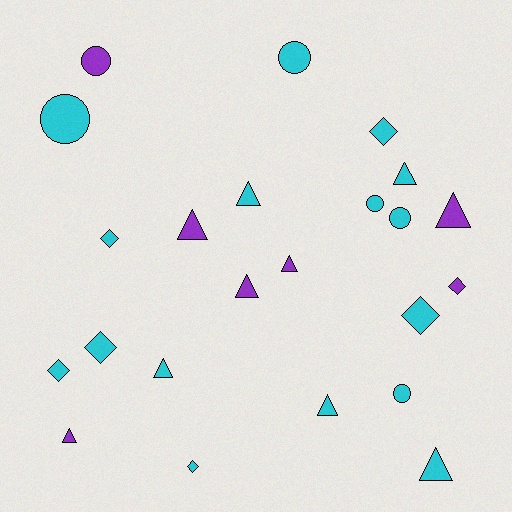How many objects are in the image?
There are 23 objects.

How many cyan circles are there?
There are 5 cyan circles.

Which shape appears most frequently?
Triangle, with 10 objects.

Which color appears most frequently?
Cyan, with 16 objects.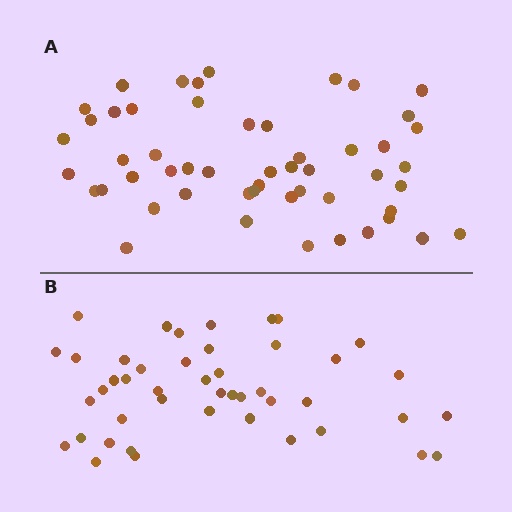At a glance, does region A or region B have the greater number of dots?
Region A (the top region) has more dots.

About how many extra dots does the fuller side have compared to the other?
Region A has roughly 8 or so more dots than region B.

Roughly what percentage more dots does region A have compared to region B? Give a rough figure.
About 15% more.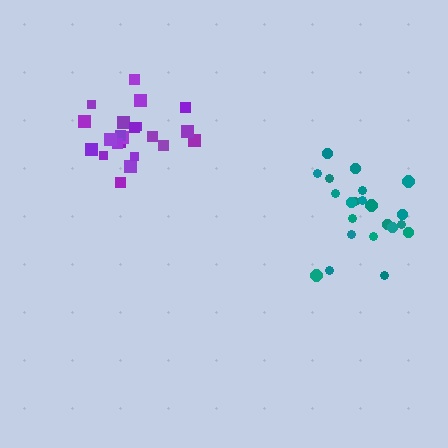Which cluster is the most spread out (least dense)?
Teal.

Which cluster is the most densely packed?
Purple.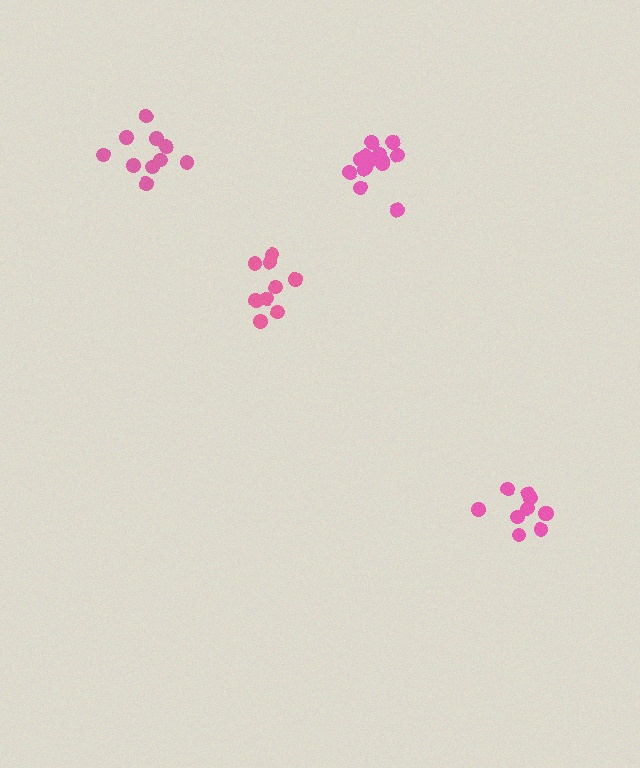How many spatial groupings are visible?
There are 4 spatial groupings.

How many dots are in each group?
Group 1: 9 dots, Group 2: 10 dots, Group 3: 14 dots, Group 4: 10 dots (43 total).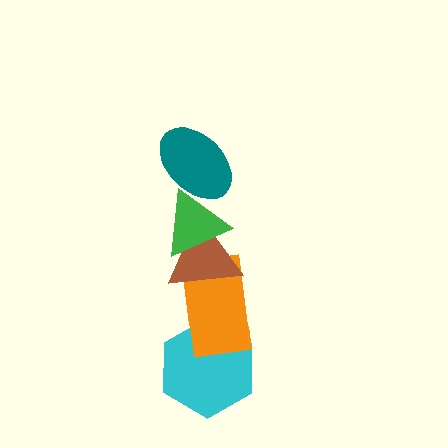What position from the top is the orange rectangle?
The orange rectangle is 4th from the top.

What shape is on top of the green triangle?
The teal ellipse is on top of the green triangle.